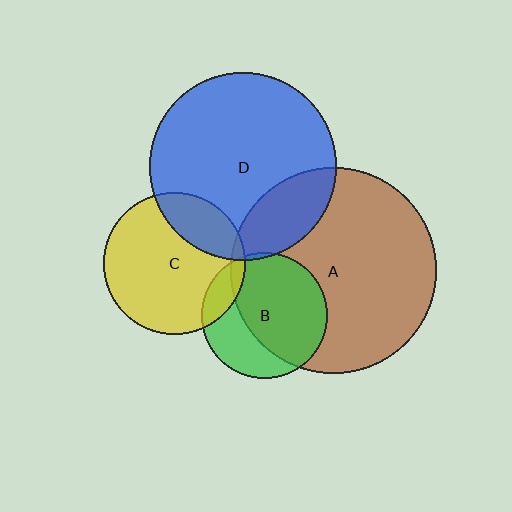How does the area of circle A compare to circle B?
Approximately 2.7 times.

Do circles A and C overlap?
Yes.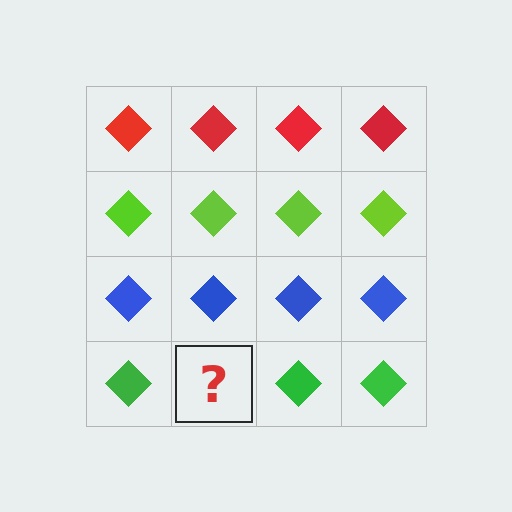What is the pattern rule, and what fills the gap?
The rule is that each row has a consistent color. The gap should be filled with a green diamond.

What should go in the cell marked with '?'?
The missing cell should contain a green diamond.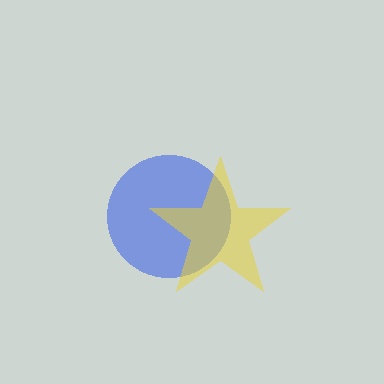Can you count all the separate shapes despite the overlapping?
Yes, there are 2 separate shapes.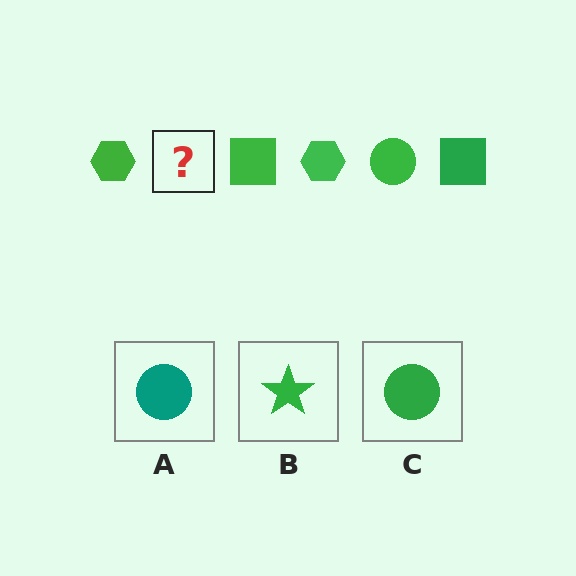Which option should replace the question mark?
Option C.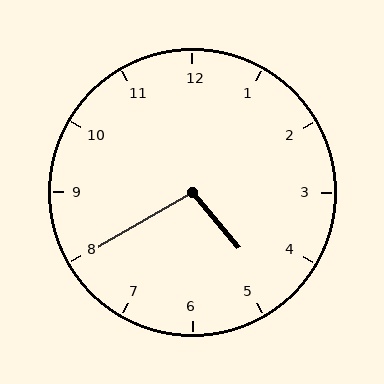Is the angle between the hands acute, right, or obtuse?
It is obtuse.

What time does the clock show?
4:40.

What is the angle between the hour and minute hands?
Approximately 100 degrees.